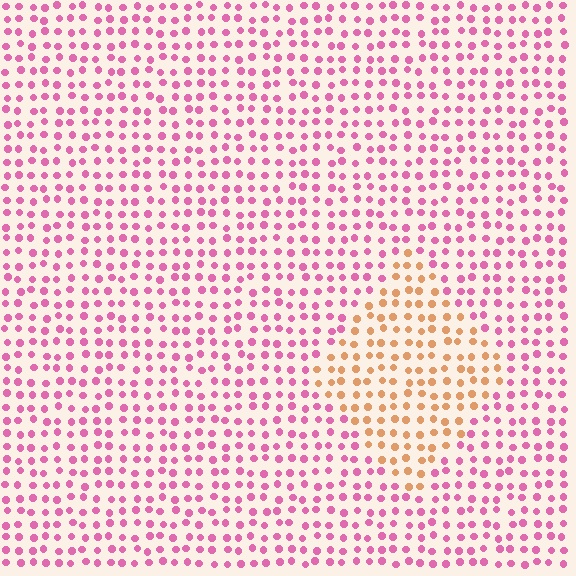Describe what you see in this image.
The image is filled with small pink elements in a uniform arrangement. A diamond-shaped region is visible where the elements are tinted to a slightly different hue, forming a subtle color boundary.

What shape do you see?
I see a diamond.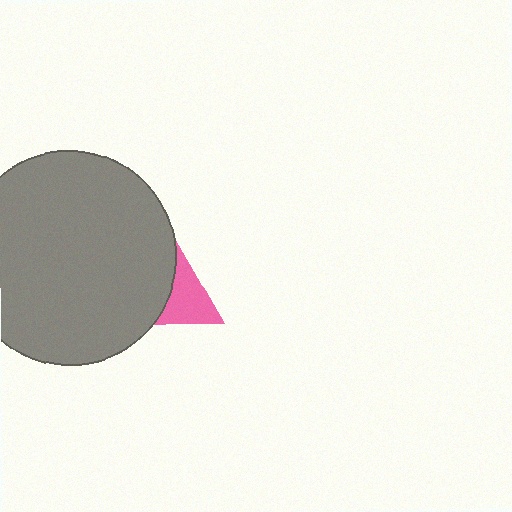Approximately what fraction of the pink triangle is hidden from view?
Roughly 61% of the pink triangle is hidden behind the gray circle.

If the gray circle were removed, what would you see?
You would see the complete pink triangle.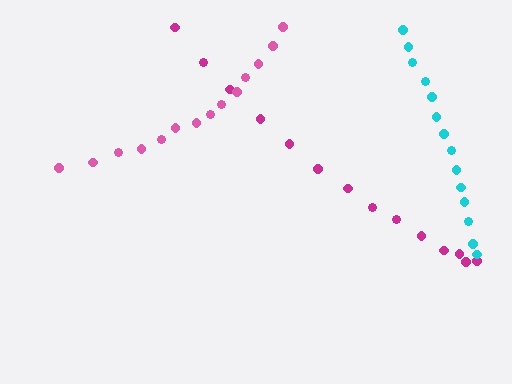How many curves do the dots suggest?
There are 3 distinct paths.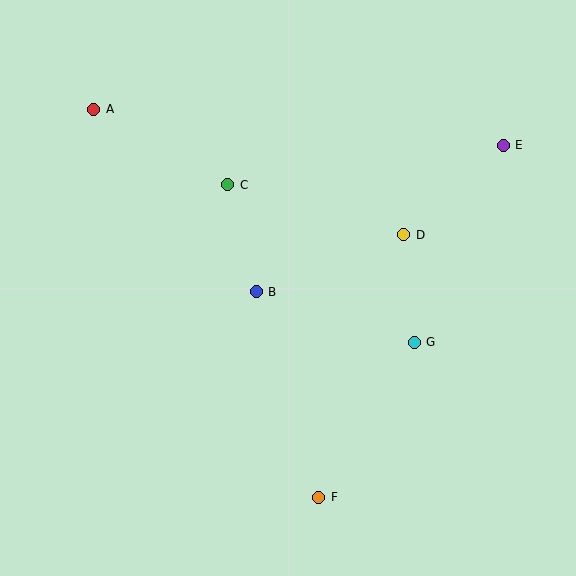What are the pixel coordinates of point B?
Point B is at (256, 292).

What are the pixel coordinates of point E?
Point E is at (503, 145).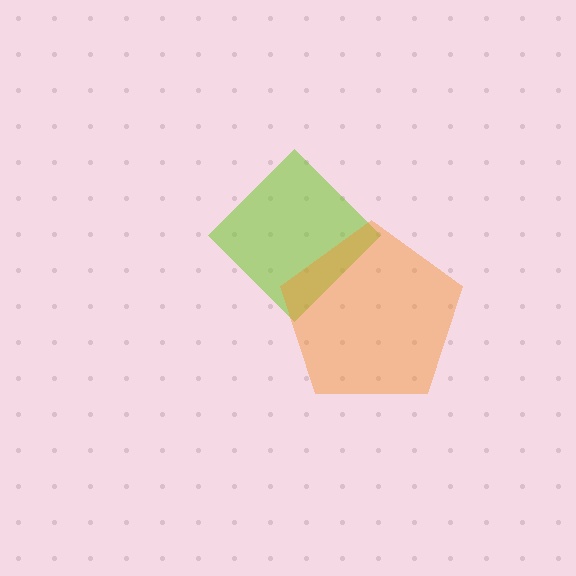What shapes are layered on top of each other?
The layered shapes are: a lime diamond, an orange pentagon.